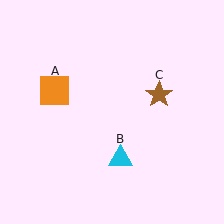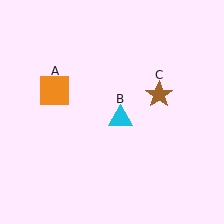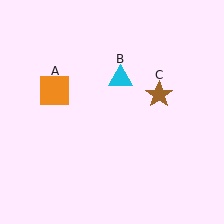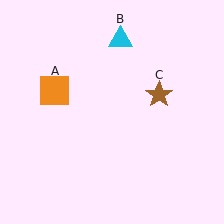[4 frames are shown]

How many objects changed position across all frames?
1 object changed position: cyan triangle (object B).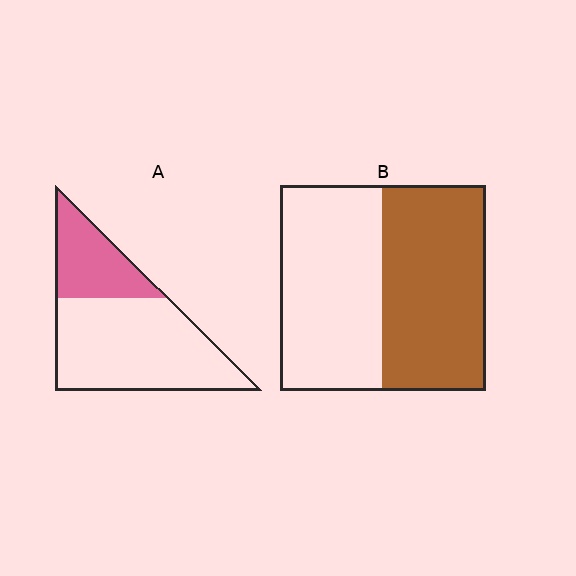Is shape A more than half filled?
No.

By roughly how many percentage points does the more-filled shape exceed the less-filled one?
By roughly 20 percentage points (B over A).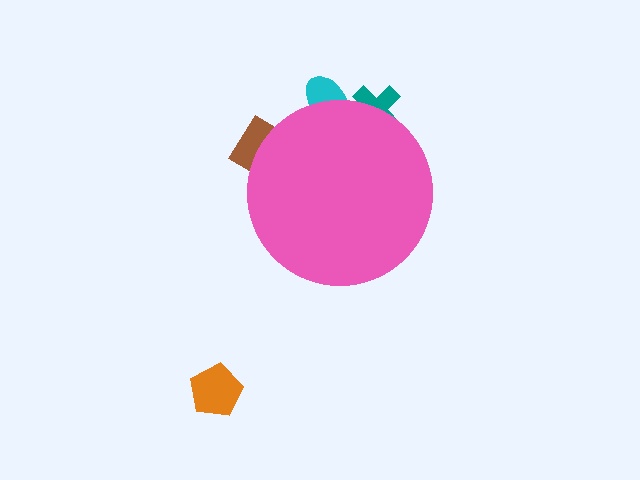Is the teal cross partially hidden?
Yes, the teal cross is partially hidden behind the pink circle.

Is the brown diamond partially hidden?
Yes, the brown diamond is partially hidden behind the pink circle.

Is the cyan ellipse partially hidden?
Yes, the cyan ellipse is partially hidden behind the pink circle.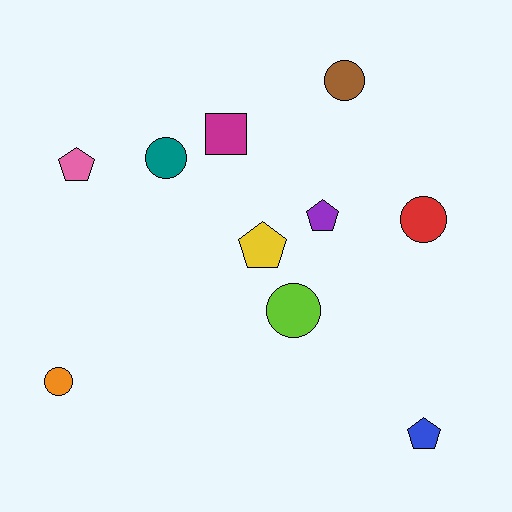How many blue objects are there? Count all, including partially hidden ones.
There is 1 blue object.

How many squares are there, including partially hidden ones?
There is 1 square.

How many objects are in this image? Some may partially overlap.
There are 10 objects.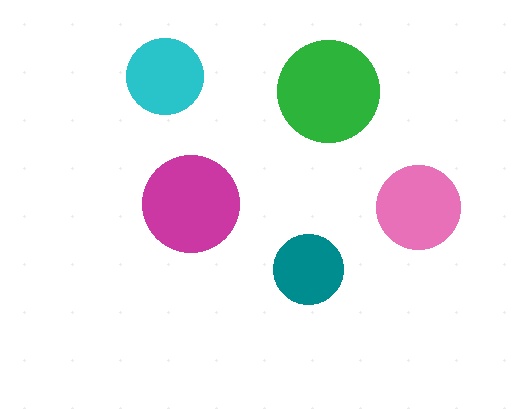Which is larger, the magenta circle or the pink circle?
The magenta one.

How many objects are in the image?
There are 5 objects in the image.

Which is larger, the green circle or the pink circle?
The green one.